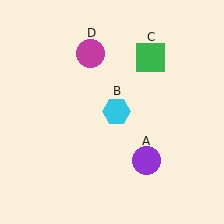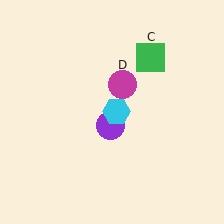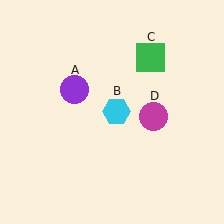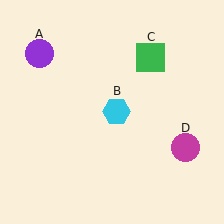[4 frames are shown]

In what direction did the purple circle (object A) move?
The purple circle (object A) moved up and to the left.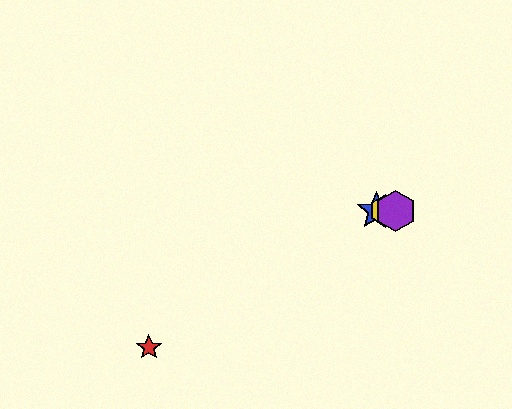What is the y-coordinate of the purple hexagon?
The purple hexagon is at y≈211.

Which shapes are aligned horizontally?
The blue star, the green diamond, the yellow hexagon, the purple hexagon are aligned horizontally.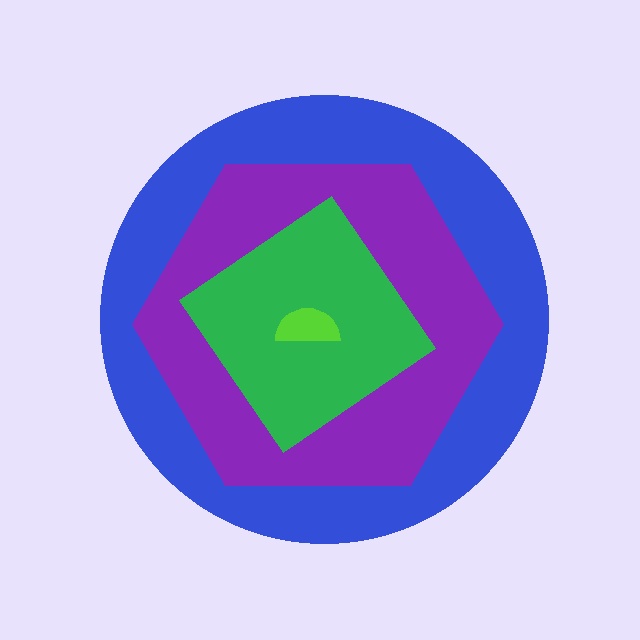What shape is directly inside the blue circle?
The purple hexagon.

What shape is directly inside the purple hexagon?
The green diamond.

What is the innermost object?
The lime semicircle.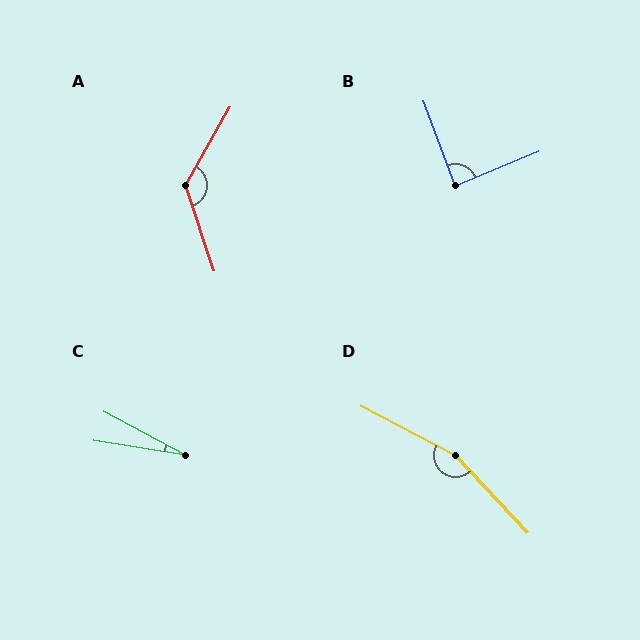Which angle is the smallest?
C, at approximately 19 degrees.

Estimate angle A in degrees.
Approximately 133 degrees.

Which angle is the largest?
D, at approximately 161 degrees.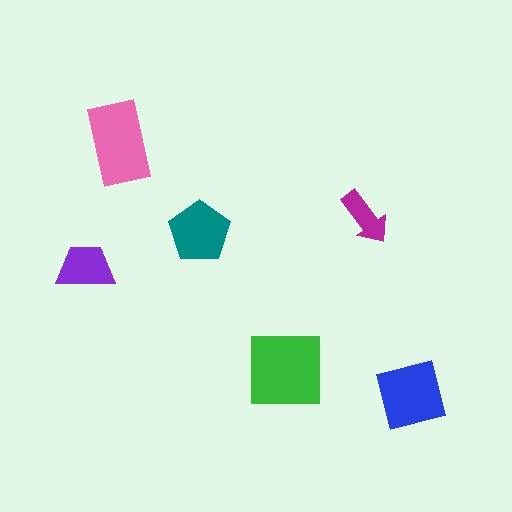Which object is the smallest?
The magenta arrow.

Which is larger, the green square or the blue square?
The green square.